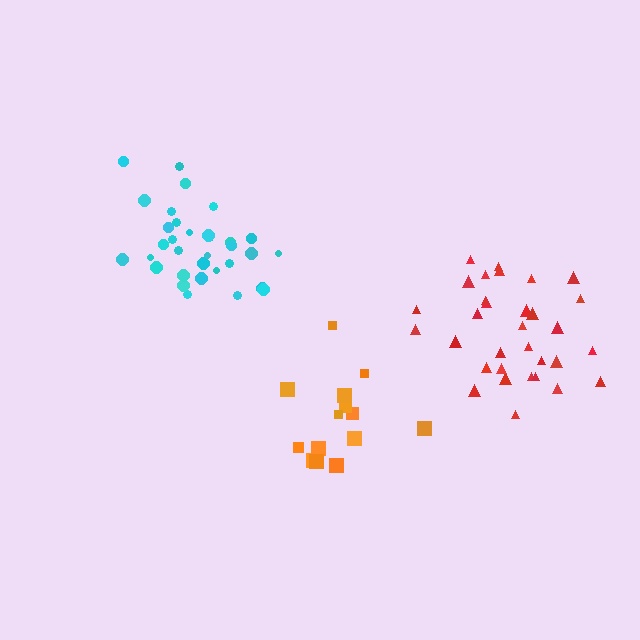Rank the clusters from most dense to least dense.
cyan, red, orange.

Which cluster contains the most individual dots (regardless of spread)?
Cyan (33).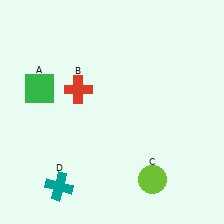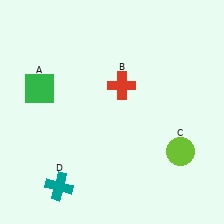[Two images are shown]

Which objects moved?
The objects that moved are: the red cross (B), the lime circle (C).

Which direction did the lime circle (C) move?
The lime circle (C) moved up.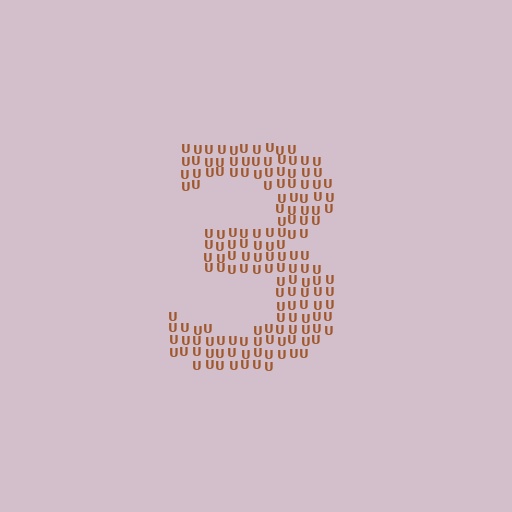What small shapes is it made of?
It is made of small letter U's.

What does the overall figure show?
The overall figure shows the digit 3.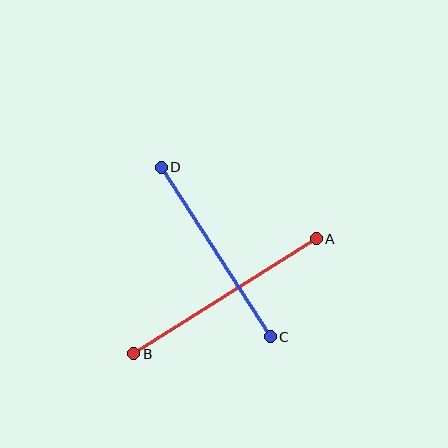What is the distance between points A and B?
The distance is approximately 216 pixels.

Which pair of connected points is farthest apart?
Points A and B are farthest apart.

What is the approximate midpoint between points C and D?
The midpoint is at approximately (216, 252) pixels.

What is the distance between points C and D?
The distance is approximately 202 pixels.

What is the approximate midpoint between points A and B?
The midpoint is at approximately (225, 296) pixels.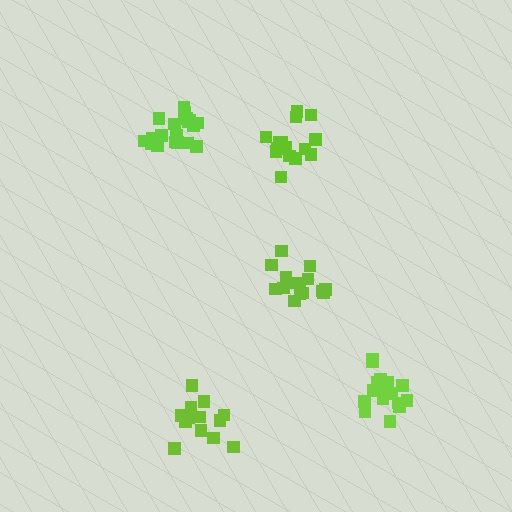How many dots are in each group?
Group 1: 15 dots, Group 2: 13 dots, Group 3: 17 dots, Group 4: 19 dots, Group 5: 19 dots (83 total).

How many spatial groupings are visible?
There are 5 spatial groupings.